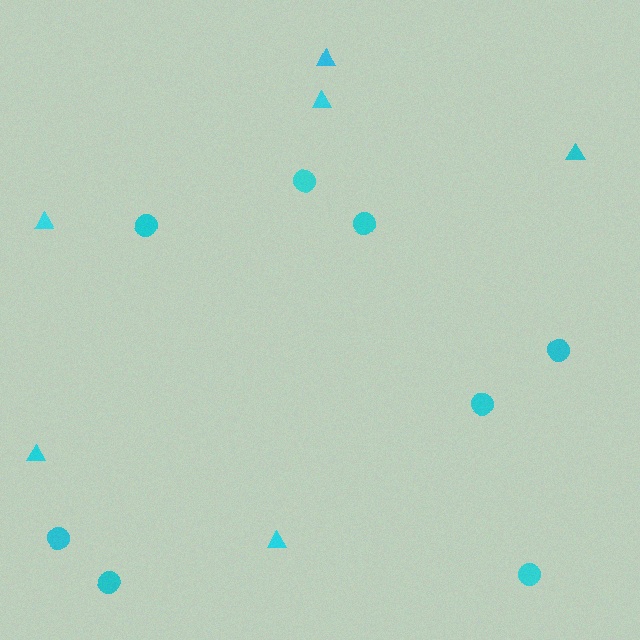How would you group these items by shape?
There are 2 groups: one group of triangles (6) and one group of circles (8).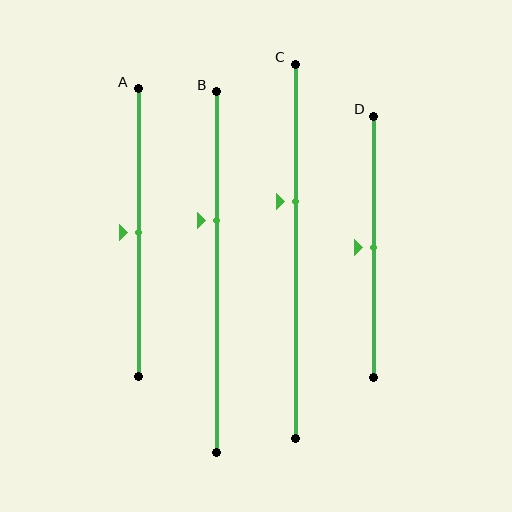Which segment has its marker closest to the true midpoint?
Segment A has its marker closest to the true midpoint.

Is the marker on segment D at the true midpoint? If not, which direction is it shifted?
Yes, the marker on segment D is at the true midpoint.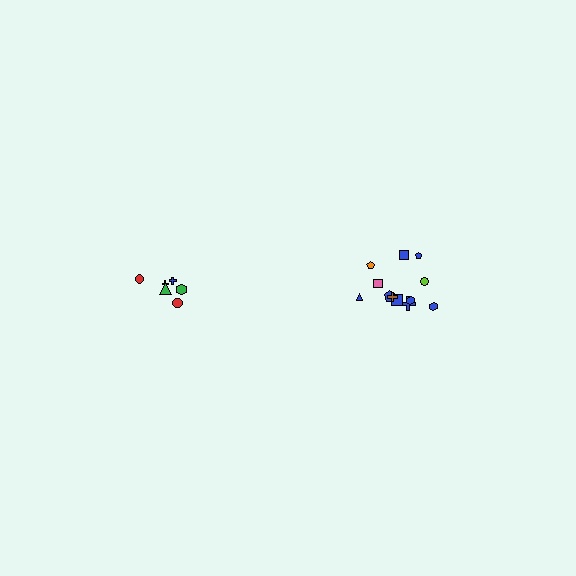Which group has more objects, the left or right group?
The right group.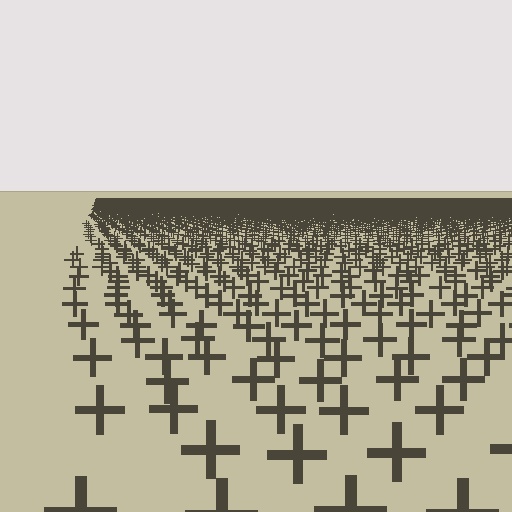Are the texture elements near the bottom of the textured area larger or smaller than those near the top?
Larger. Near the bottom, elements are closer to the viewer and appear at a bigger on-screen size.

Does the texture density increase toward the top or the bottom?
Density increases toward the top.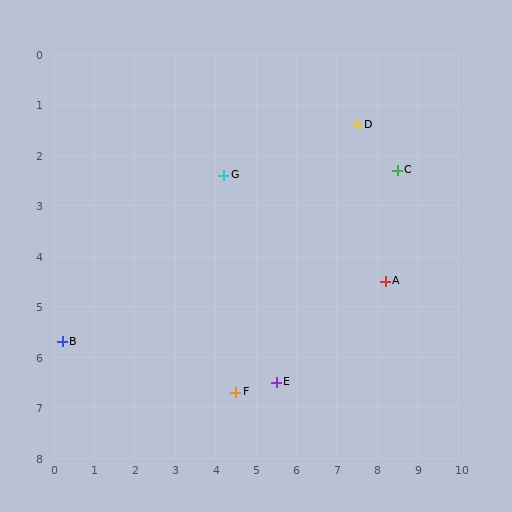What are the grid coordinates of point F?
Point F is at approximately (4.5, 6.7).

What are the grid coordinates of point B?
Point B is at approximately (0.2, 5.7).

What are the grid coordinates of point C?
Point C is at approximately (8.5, 2.3).